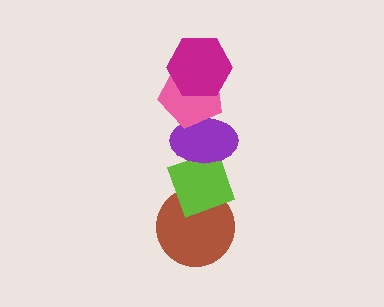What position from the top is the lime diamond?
The lime diamond is 4th from the top.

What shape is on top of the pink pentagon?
The magenta hexagon is on top of the pink pentagon.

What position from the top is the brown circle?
The brown circle is 5th from the top.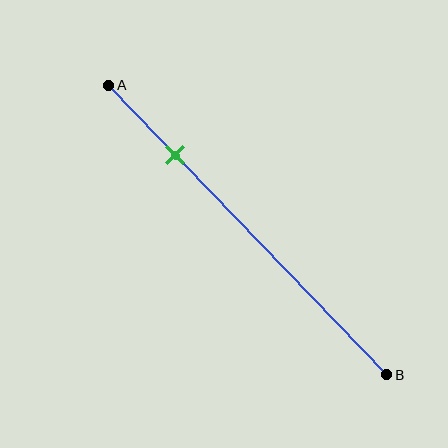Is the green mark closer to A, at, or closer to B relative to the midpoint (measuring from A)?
The green mark is closer to point A than the midpoint of segment AB.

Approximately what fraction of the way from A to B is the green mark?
The green mark is approximately 25% of the way from A to B.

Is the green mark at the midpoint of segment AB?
No, the mark is at about 25% from A, not at the 50% midpoint.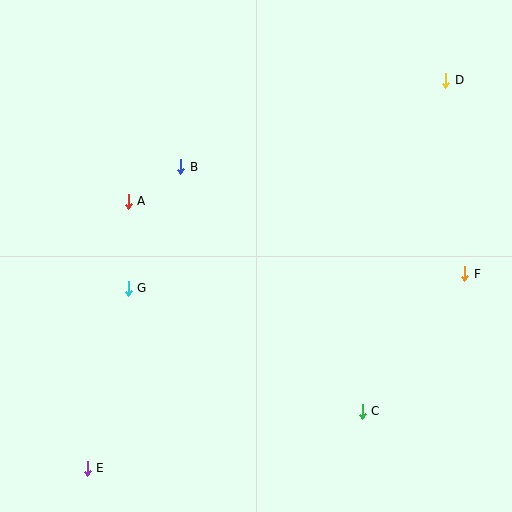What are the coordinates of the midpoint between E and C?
The midpoint between E and C is at (225, 440).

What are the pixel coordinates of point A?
Point A is at (128, 201).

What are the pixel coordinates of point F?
Point F is at (465, 274).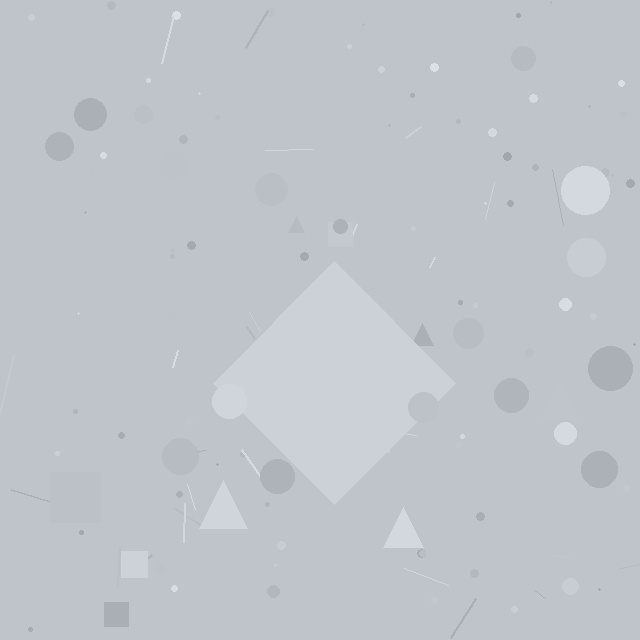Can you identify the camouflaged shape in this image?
The camouflaged shape is a diamond.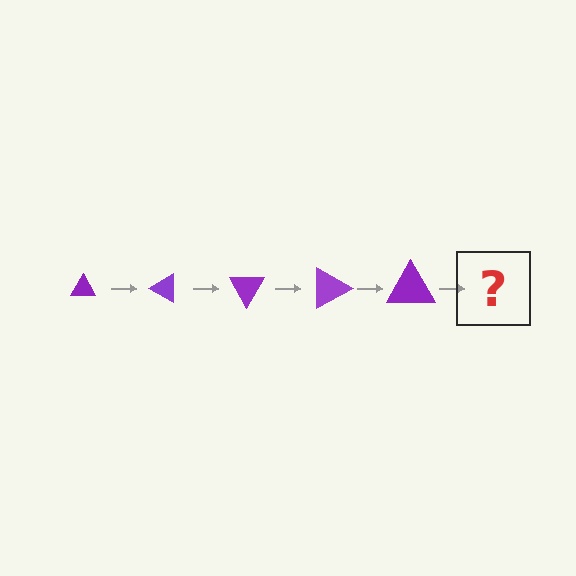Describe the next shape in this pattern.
It should be a triangle, larger than the previous one and rotated 150 degrees from the start.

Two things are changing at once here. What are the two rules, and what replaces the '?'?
The two rules are that the triangle grows larger each step and it rotates 30 degrees each step. The '?' should be a triangle, larger than the previous one and rotated 150 degrees from the start.